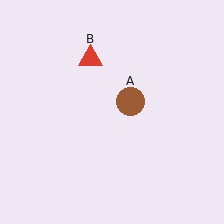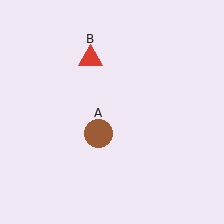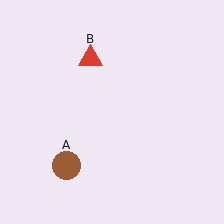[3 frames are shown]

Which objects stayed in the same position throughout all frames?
Red triangle (object B) remained stationary.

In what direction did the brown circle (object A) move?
The brown circle (object A) moved down and to the left.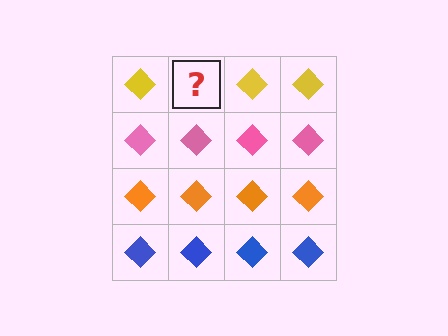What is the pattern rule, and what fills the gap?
The rule is that each row has a consistent color. The gap should be filled with a yellow diamond.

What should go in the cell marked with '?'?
The missing cell should contain a yellow diamond.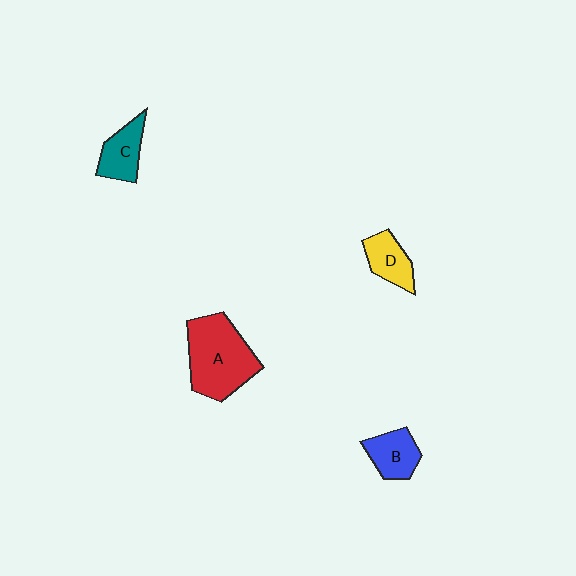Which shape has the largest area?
Shape A (red).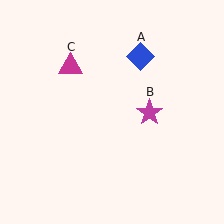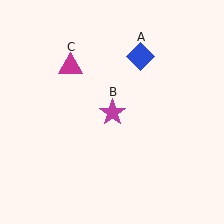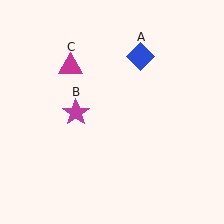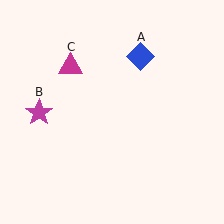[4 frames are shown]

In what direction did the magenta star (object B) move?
The magenta star (object B) moved left.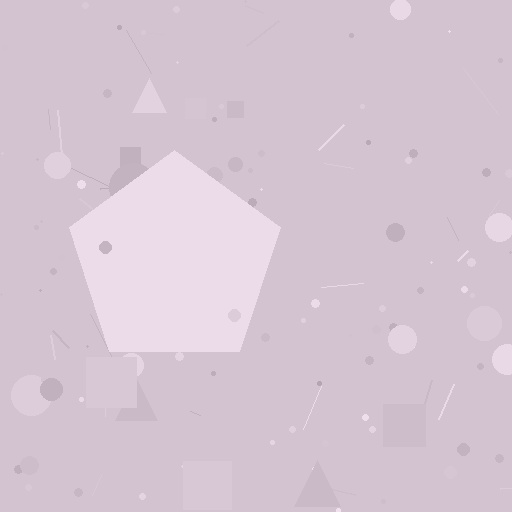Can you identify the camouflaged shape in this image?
The camouflaged shape is a pentagon.